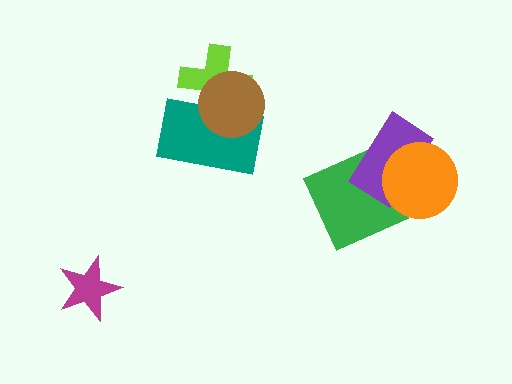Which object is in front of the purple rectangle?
The orange circle is in front of the purple rectangle.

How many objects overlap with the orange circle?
2 objects overlap with the orange circle.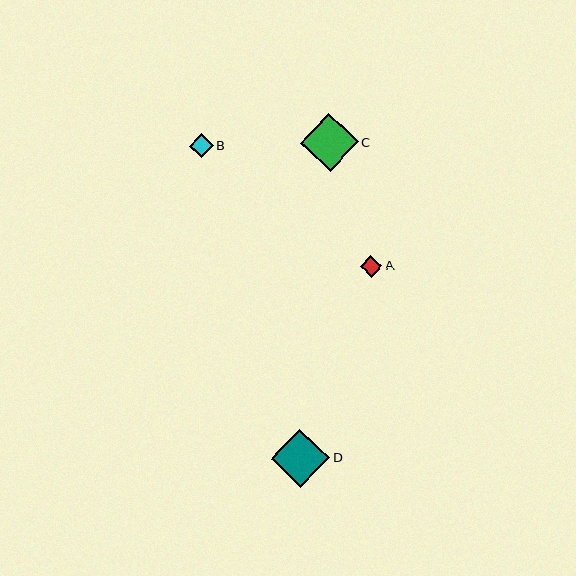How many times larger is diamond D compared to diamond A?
Diamond D is approximately 2.7 times the size of diamond A.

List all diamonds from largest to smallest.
From largest to smallest: D, C, B, A.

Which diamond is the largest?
Diamond D is the largest with a size of approximately 59 pixels.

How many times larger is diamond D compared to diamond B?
Diamond D is approximately 2.5 times the size of diamond B.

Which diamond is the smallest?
Diamond A is the smallest with a size of approximately 22 pixels.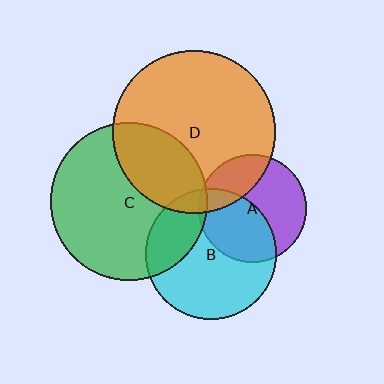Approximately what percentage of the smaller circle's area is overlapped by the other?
Approximately 10%.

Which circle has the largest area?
Circle D (orange).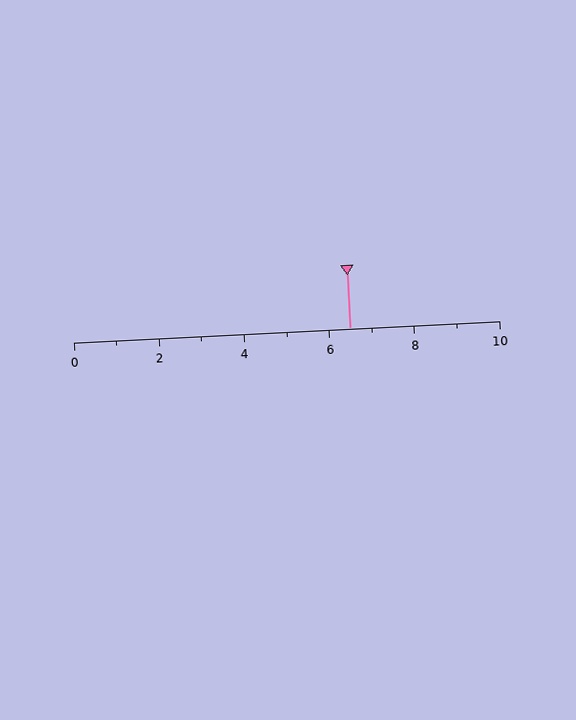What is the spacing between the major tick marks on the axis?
The major ticks are spaced 2 apart.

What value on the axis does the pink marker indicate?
The marker indicates approximately 6.5.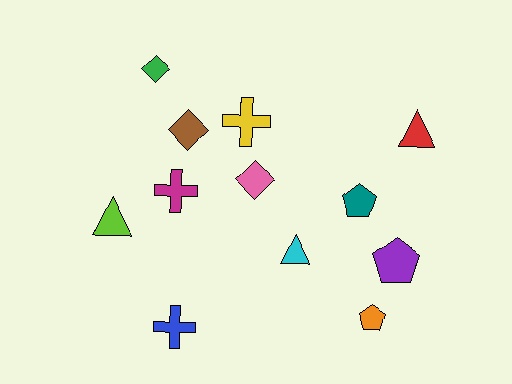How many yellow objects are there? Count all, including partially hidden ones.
There is 1 yellow object.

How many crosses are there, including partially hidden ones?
There are 3 crosses.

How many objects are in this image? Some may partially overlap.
There are 12 objects.